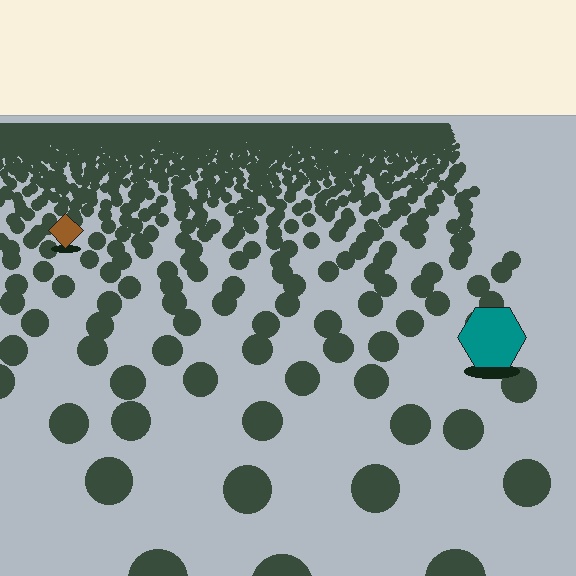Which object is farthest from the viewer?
The brown diamond is farthest from the viewer. It appears smaller and the ground texture around it is denser.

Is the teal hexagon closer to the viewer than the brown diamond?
Yes. The teal hexagon is closer — you can tell from the texture gradient: the ground texture is coarser near it.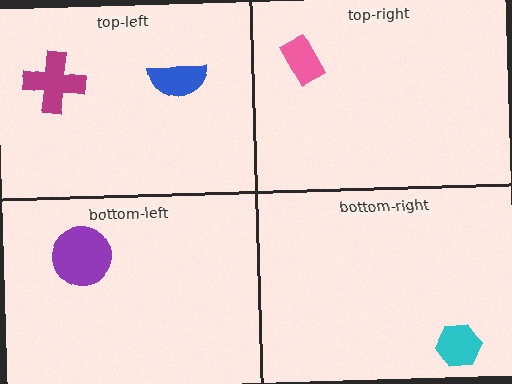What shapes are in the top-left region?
The magenta cross, the blue semicircle.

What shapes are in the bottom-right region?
The cyan hexagon.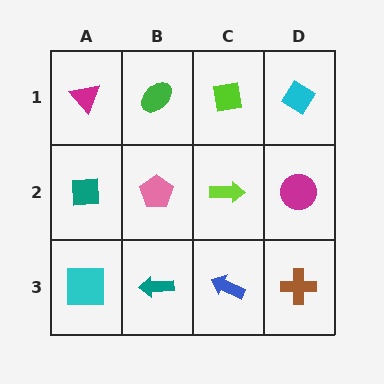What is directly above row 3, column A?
A teal square.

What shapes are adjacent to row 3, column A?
A teal square (row 2, column A), a teal arrow (row 3, column B).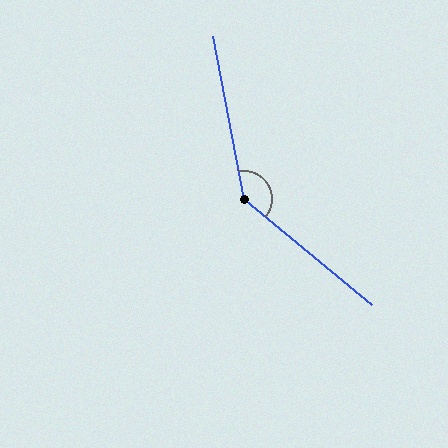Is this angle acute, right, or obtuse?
It is obtuse.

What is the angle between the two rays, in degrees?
Approximately 140 degrees.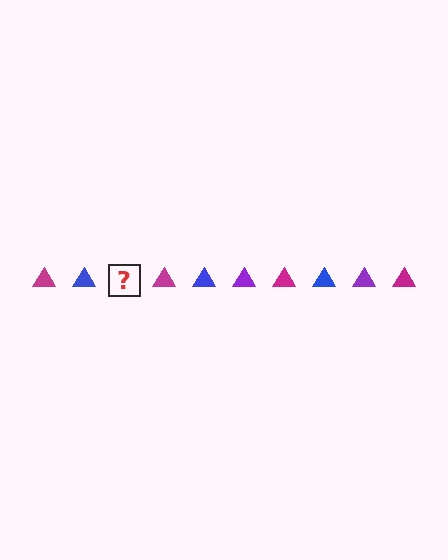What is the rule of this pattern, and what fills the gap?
The rule is that the pattern cycles through magenta, blue, purple triangles. The gap should be filled with a purple triangle.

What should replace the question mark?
The question mark should be replaced with a purple triangle.